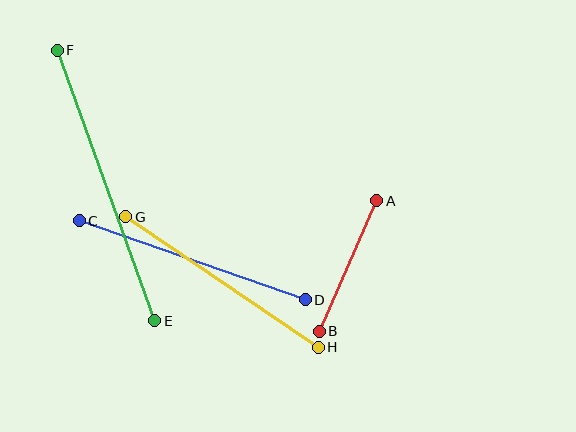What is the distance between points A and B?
The distance is approximately 142 pixels.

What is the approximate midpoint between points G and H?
The midpoint is at approximately (222, 282) pixels.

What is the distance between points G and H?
The distance is approximately 233 pixels.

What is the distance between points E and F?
The distance is approximately 287 pixels.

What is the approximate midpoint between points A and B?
The midpoint is at approximately (348, 266) pixels.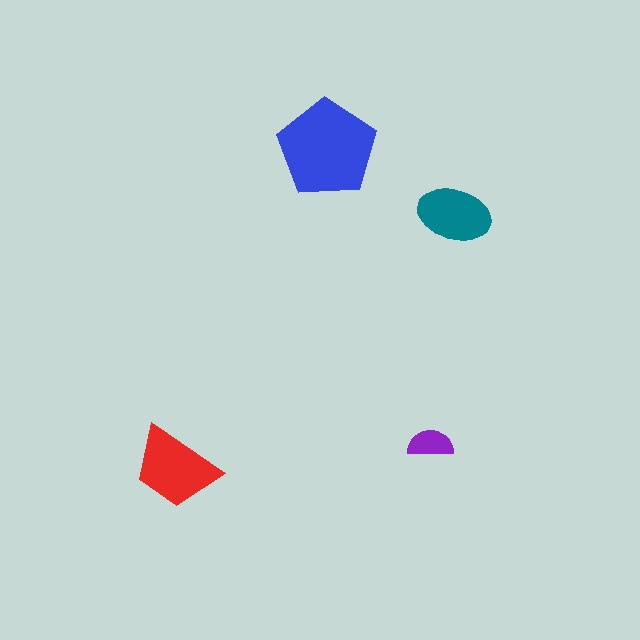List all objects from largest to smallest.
The blue pentagon, the red trapezoid, the teal ellipse, the purple semicircle.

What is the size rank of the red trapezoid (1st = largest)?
2nd.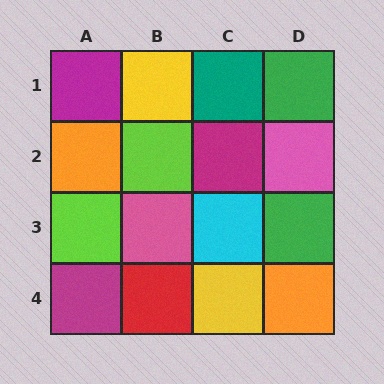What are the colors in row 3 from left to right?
Lime, pink, cyan, green.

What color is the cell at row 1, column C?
Teal.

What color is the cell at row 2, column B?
Lime.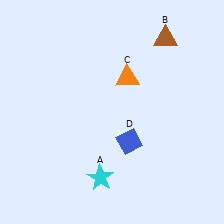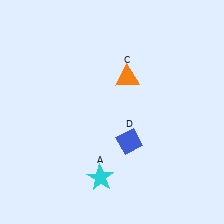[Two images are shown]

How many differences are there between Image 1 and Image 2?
There is 1 difference between the two images.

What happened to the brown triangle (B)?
The brown triangle (B) was removed in Image 2. It was in the top-right area of Image 1.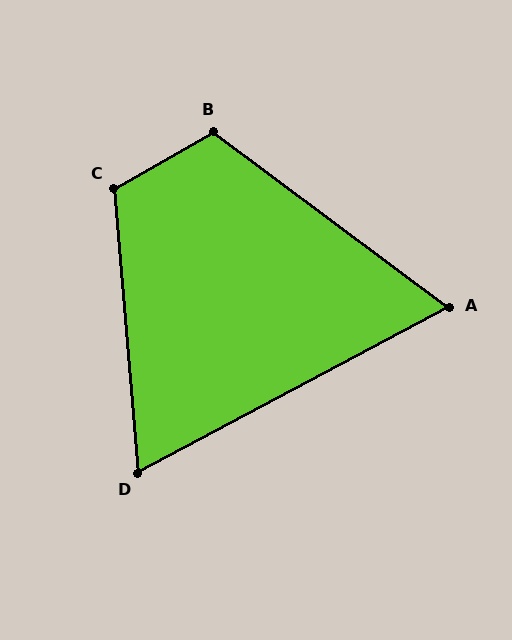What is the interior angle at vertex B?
Approximately 113 degrees (obtuse).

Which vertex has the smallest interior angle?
A, at approximately 65 degrees.